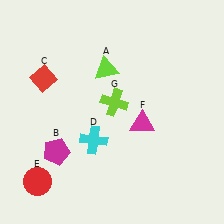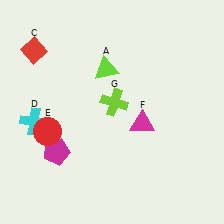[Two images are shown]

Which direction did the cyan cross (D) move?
The cyan cross (D) moved left.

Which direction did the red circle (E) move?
The red circle (E) moved up.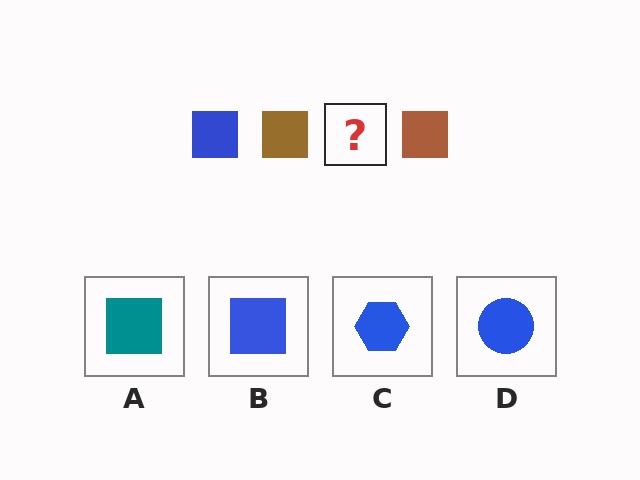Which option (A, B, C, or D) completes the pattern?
B.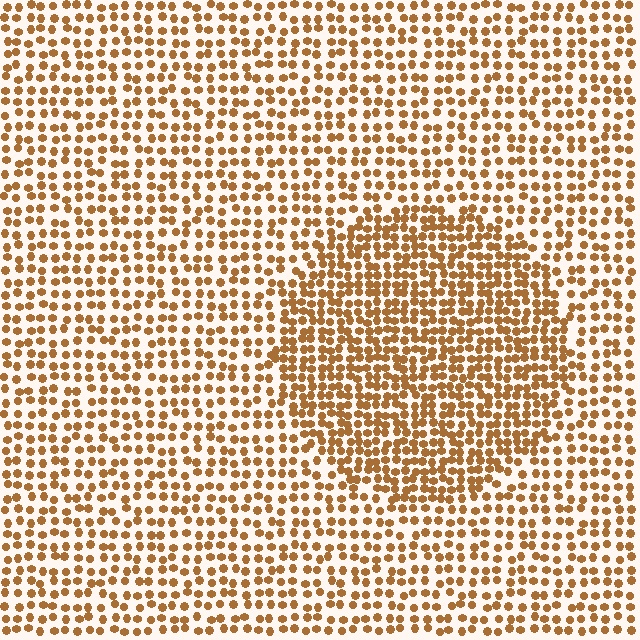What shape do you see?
I see a circle.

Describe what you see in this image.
The image contains small brown elements arranged at two different densities. A circle-shaped region is visible where the elements are more densely packed than the surrounding area.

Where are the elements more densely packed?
The elements are more densely packed inside the circle boundary.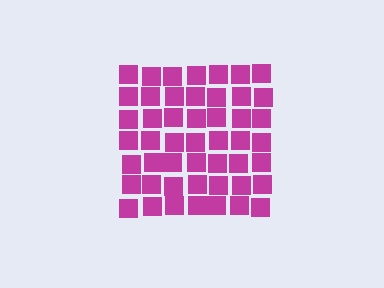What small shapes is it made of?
It is made of small squares.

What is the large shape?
The large shape is a square.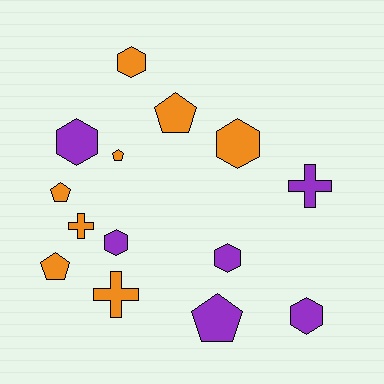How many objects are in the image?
There are 14 objects.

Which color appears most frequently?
Orange, with 8 objects.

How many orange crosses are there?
There are 2 orange crosses.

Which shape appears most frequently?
Hexagon, with 6 objects.